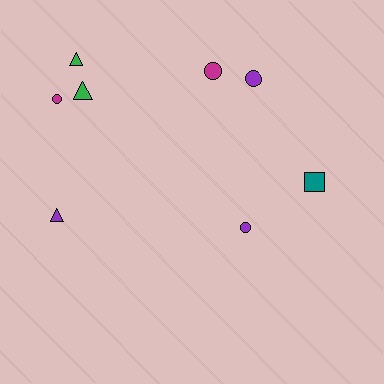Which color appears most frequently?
Purple, with 3 objects.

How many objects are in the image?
There are 8 objects.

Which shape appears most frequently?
Circle, with 4 objects.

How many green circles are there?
There are no green circles.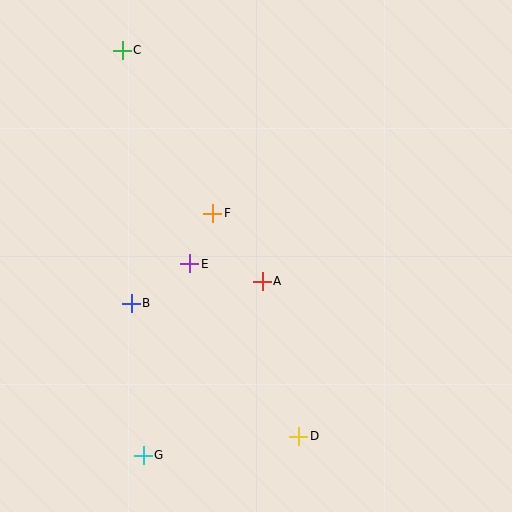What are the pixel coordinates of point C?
Point C is at (122, 50).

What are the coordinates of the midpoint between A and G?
The midpoint between A and G is at (203, 368).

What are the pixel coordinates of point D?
Point D is at (299, 436).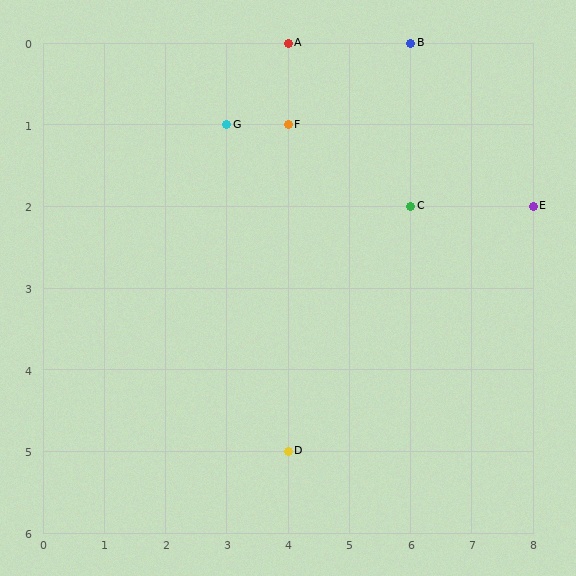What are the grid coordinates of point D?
Point D is at grid coordinates (4, 5).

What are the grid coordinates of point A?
Point A is at grid coordinates (4, 0).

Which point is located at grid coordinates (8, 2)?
Point E is at (8, 2).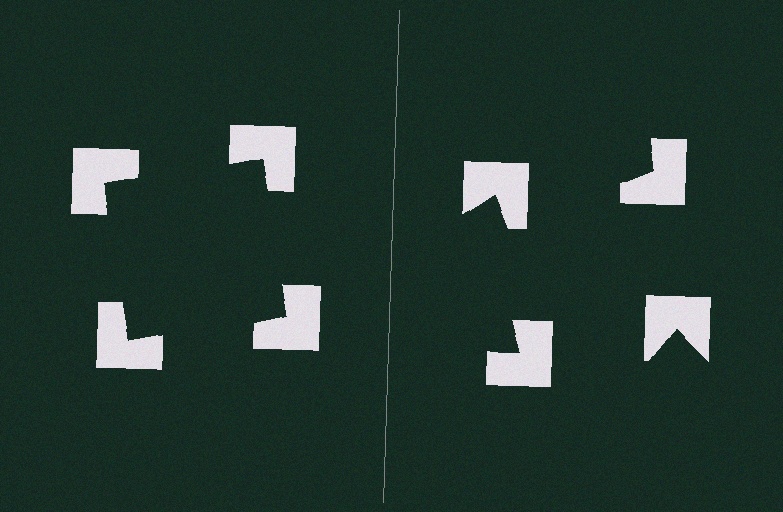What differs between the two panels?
The notched squares are positioned identically on both sides; only the wedge orientations differ. On the left they align to a square; on the right they are misaligned.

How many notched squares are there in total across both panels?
8 — 4 on each side.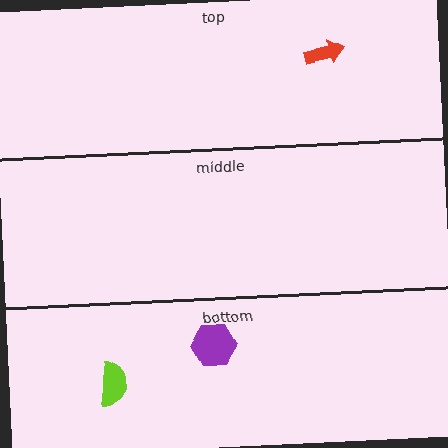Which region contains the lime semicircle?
The bottom region.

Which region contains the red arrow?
The top region.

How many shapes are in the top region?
1.